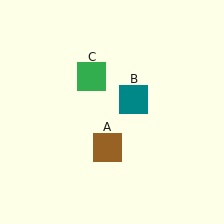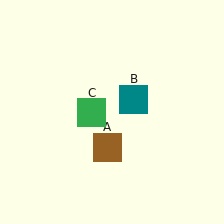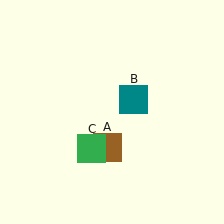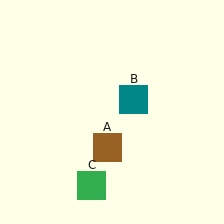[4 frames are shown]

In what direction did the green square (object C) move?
The green square (object C) moved down.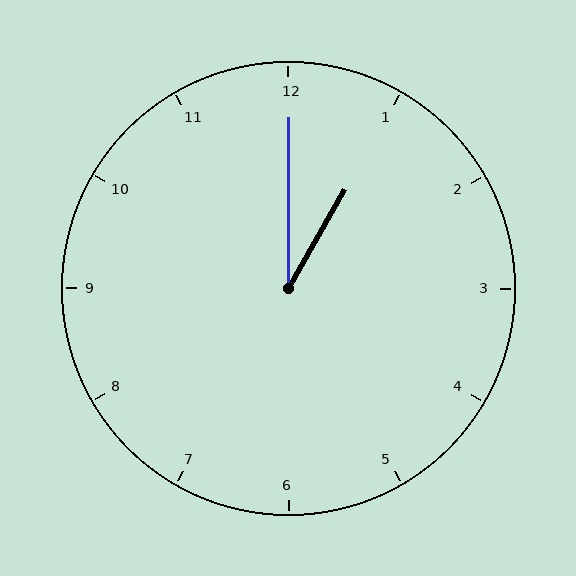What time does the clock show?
1:00.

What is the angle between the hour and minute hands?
Approximately 30 degrees.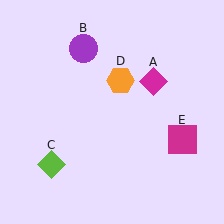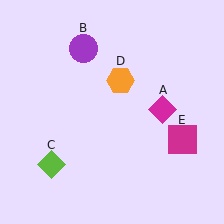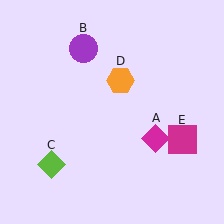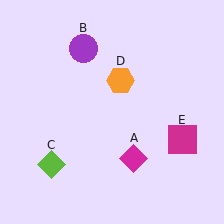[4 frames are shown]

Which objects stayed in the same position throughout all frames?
Purple circle (object B) and lime diamond (object C) and orange hexagon (object D) and magenta square (object E) remained stationary.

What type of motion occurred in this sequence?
The magenta diamond (object A) rotated clockwise around the center of the scene.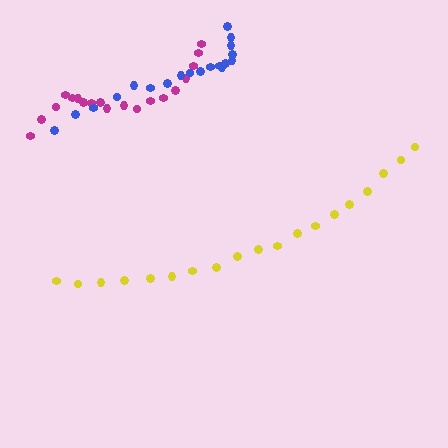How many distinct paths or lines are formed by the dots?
There are 3 distinct paths.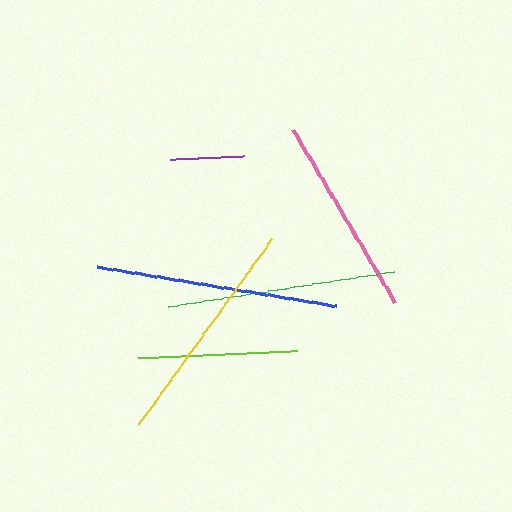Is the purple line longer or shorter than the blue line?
The blue line is longer than the purple line.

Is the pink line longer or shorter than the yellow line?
The yellow line is longer than the pink line.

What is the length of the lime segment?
The lime segment is approximately 160 pixels long.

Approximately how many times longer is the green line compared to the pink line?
The green line is approximately 1.1 times the length of the pink line.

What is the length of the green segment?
The green segment is approximately 228 pixels long.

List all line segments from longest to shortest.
From longest to shortest: blue, yellow, green, pink, lime, purple.